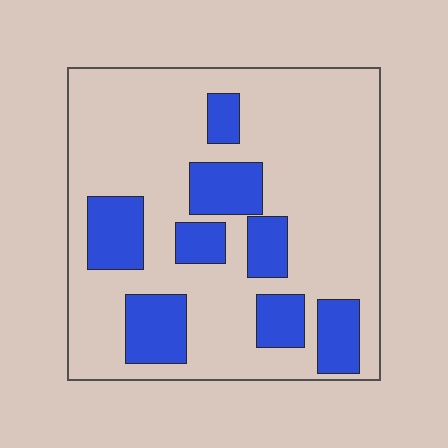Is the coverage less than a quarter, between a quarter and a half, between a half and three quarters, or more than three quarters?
Between a quarter and a half.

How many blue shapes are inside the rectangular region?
8.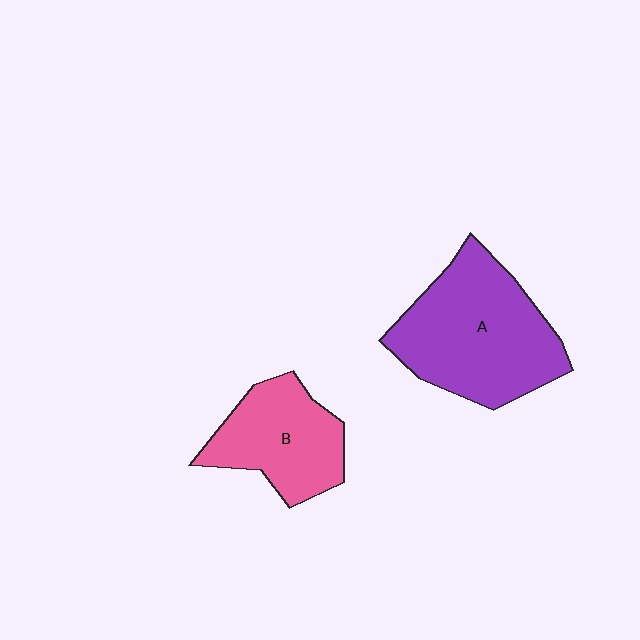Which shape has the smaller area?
Shape B (pink).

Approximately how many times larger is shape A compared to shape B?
Approximately 1.6 times.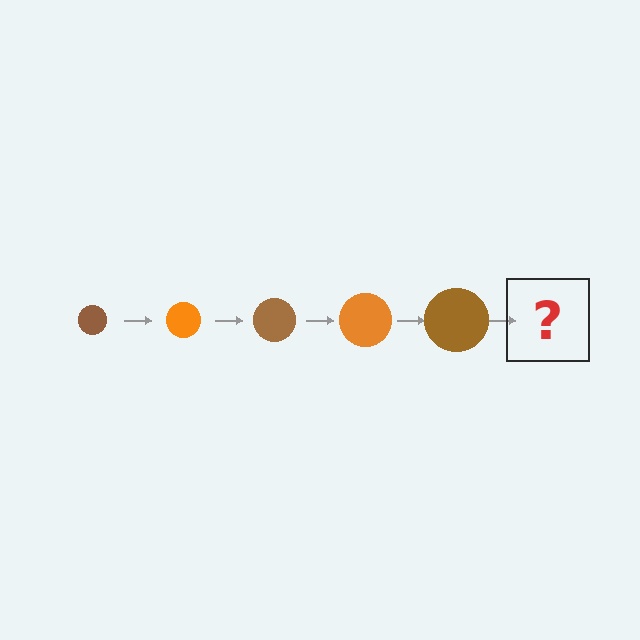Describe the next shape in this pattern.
It should be an orange circle, larger than the previous one.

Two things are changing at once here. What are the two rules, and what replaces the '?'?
The two rules are that the circle grows larger each step and the color cycles through brown and orange. The '?' should be an orange circle, larger than the previous one.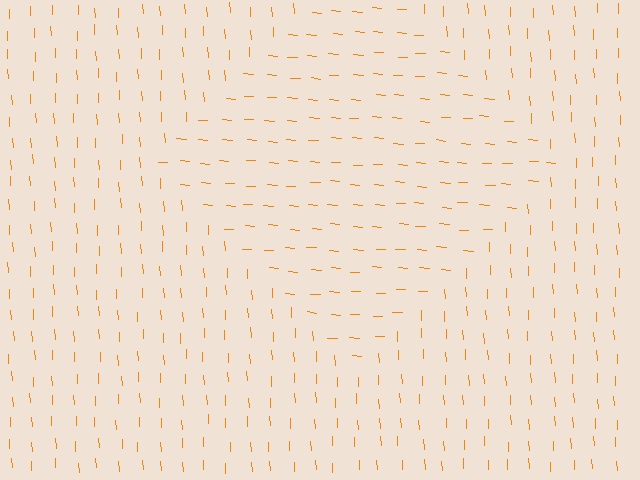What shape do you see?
I see a diamond.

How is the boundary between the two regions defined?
The boundary is defined purely by a change in line orientation (approximately 82 degrees difference). All lines are the same color and thickness.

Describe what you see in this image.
The image is filled with small orange line segments. A diamond region in the image has lines oriented differently from the surrounding lines, creating a visible texture boundary.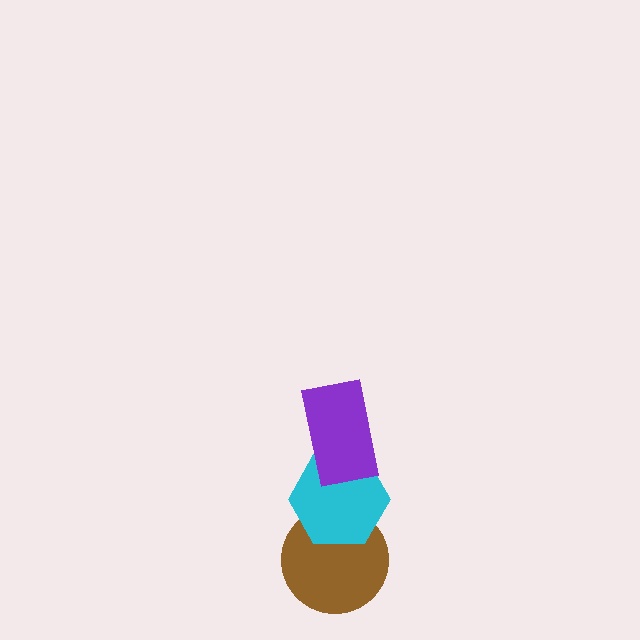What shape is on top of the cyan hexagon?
The purple rectangle is on top of the cyan hexagon.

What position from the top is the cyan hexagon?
The cyan hexagon is 2nd from the top.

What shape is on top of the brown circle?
The cyan hexagon is on top of the brown circle.